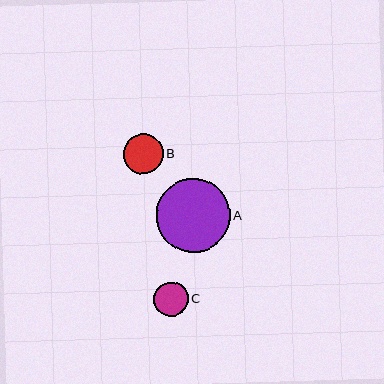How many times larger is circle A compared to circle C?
Circle A is approximately 2.1 times the size of circle C.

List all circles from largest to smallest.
From largest to smallest: A, B, C.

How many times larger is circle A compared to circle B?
Circle A is approximately 1.8 times the size of circle B.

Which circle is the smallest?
Circle C is the smallest with a size of approximately 35 pixels.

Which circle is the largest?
Circle A is the largest with a size of approximately 73 pixels.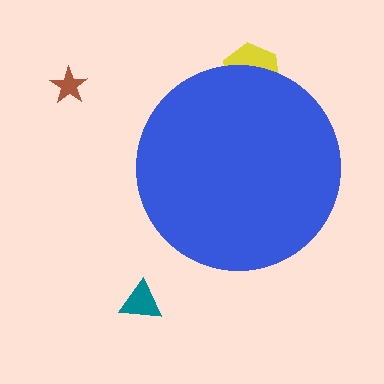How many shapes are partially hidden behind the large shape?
1 shape is partially hidden.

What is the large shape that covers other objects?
A blue circle.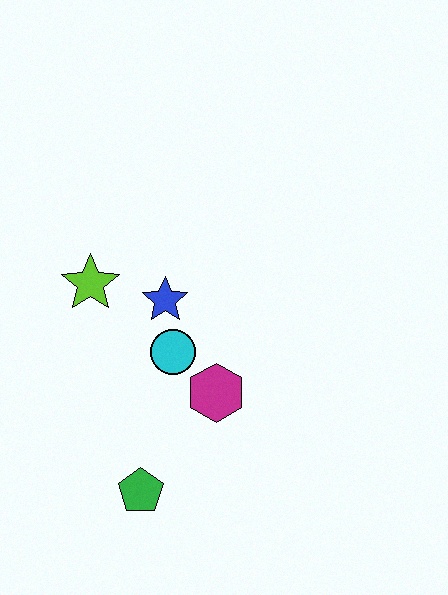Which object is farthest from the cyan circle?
The green pentagon is farthest from the cyan circle.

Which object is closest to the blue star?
The cyan circle is closest to the blue star.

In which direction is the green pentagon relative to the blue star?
The green pentagon is below the blue star.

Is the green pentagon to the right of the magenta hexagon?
No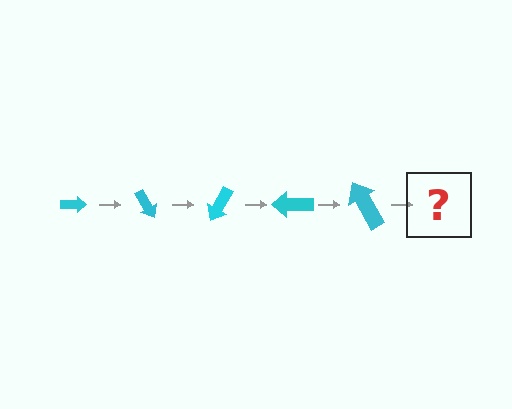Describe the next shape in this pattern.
It should be an arrow, larger than the previous one and rotated 300 degrees from the start.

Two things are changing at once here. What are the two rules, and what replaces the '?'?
The two rules are that the arrow grows larger each step and it rotates 60 degrees each step. The '?' should be an arrow, larger than the previous one and rotated 300 degrees from the start.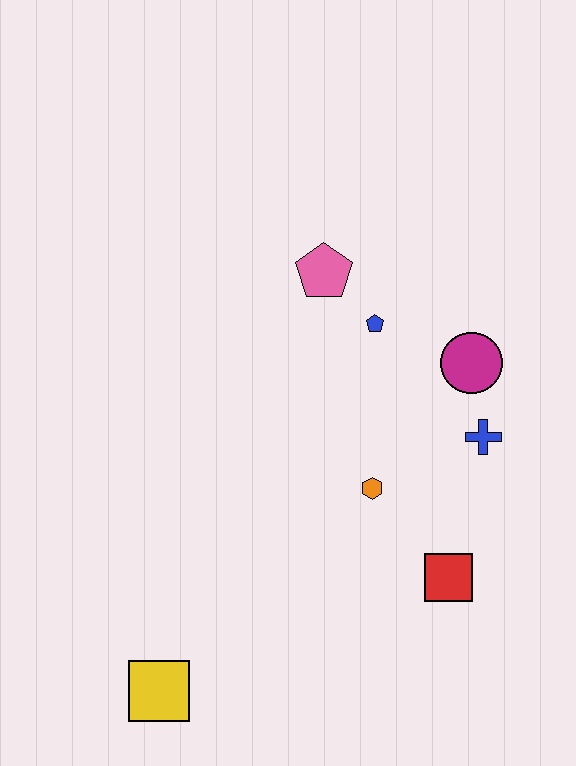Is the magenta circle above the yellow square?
Yes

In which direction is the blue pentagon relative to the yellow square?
The blue pentagon is above the yellow square.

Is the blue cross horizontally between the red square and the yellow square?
No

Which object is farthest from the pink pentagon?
The yellow square is farthest from the pink pentagon.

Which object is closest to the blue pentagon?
The pink pentagon is closest to the blue pentagon.